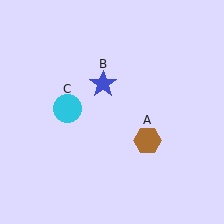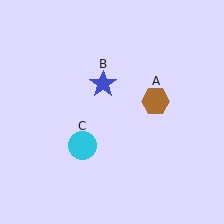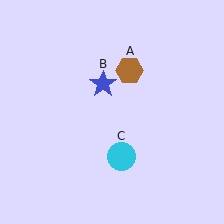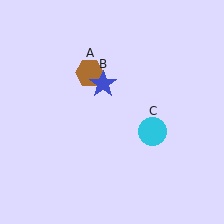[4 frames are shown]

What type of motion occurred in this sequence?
The brown hexagon (object A), cyan circle (object C) rotated counterclockwise around the center of the scene.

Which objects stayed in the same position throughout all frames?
Blue star (object B) remained stationary.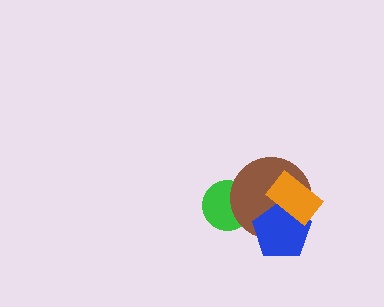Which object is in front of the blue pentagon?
The orange rectangle is in front of the blue pentagon.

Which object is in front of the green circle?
The brown circle is in front of the green circle.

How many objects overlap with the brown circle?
3 objects overlap with the brown circle.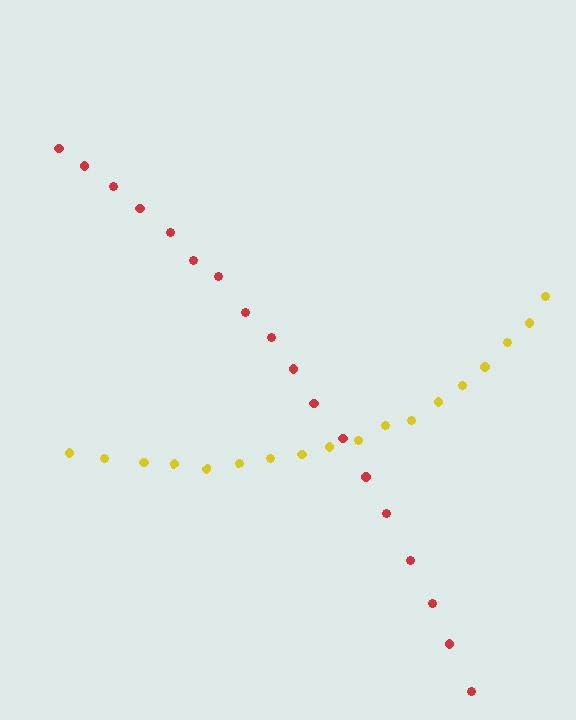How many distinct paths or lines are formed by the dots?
There are 2 distinct paths.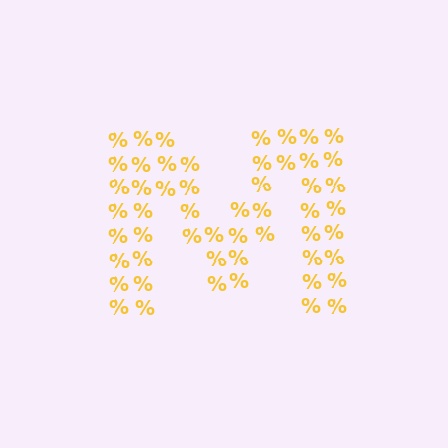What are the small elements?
The small elements are percent signs.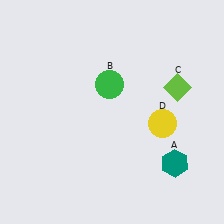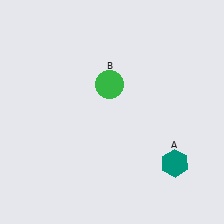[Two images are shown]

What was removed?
The yellow circle (D), the lime diamond (C) were removed in Image 2.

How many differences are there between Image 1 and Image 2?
There are 2 differences between the two images.